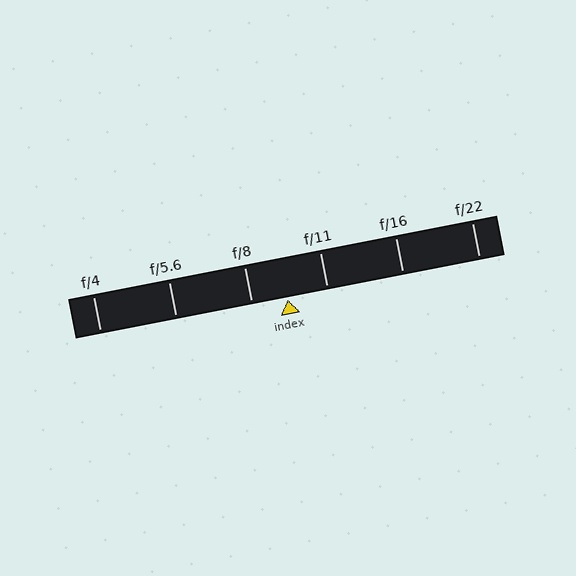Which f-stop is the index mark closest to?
The index mark is closest to f/8.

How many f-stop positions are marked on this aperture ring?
There are 6 f-stop positions marked.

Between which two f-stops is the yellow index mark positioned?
The index mark is between f/8 and f/11.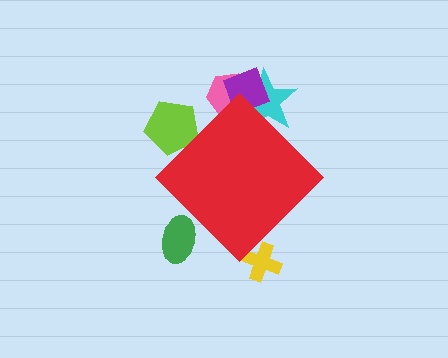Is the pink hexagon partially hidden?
Yes, the pink hexagon is partially hidden behind the red diamond.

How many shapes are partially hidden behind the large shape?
6 shapes are partially hidden.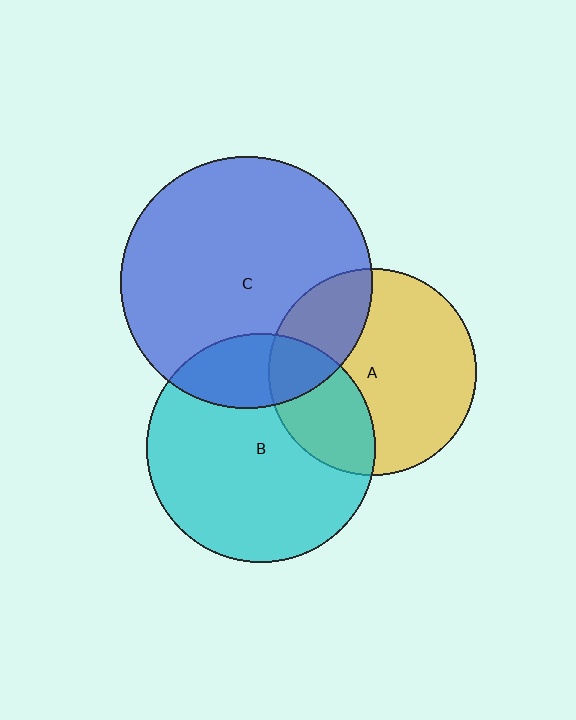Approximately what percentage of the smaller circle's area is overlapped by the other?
Approximately 20%.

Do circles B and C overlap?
Yes.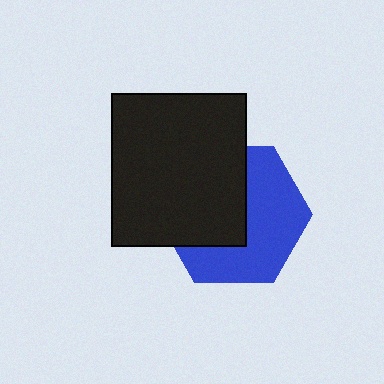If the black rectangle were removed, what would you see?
You would see the complete blue hexagon.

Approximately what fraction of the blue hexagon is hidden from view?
Roughly 47% of the blue hexagon is hidden behind the black rectangle.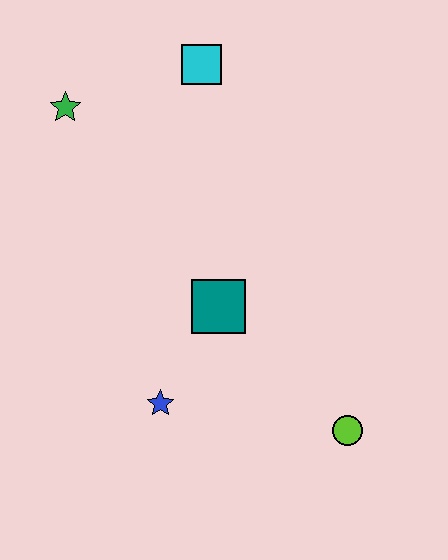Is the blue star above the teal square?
No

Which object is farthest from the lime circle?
The green star is farthest from the lime circle.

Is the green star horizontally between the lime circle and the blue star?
No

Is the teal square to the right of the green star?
Yes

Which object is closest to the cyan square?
The green star is closest to the cyan square.